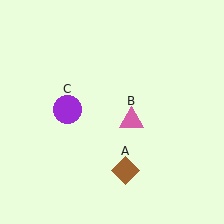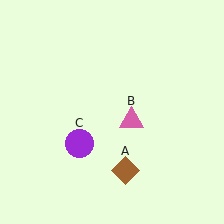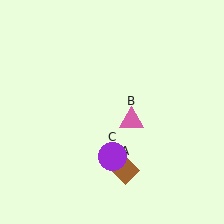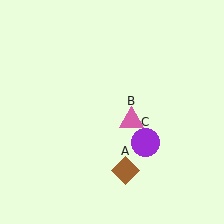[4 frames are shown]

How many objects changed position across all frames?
1 object changed position: purple circle (object C).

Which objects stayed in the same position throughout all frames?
Brown diamond (object A) and pink triangle (object B) remained stationary.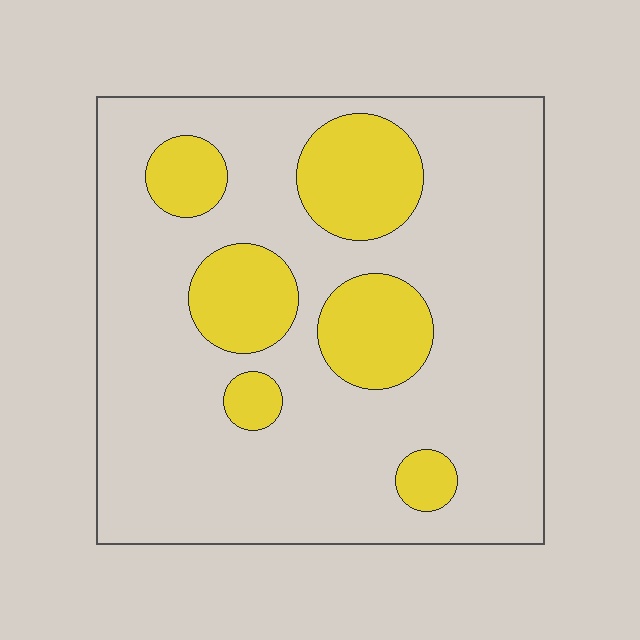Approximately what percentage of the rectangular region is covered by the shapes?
Approximately 20%.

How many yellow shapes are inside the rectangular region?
6.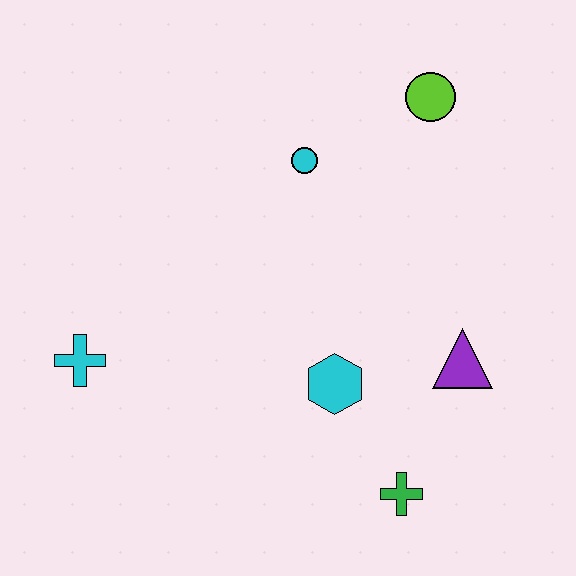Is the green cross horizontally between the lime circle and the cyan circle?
Yes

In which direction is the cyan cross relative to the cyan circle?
The cyan cross is to the left of the cyan circle.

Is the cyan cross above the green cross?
Yes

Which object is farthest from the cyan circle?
The green cross is farthest from the cyan circle.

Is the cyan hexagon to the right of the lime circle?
No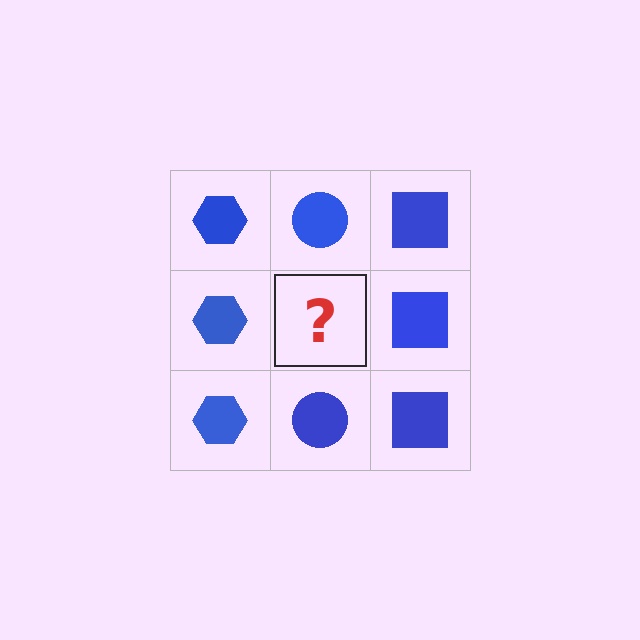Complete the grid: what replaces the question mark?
The question mark should be replaced with a blue circle.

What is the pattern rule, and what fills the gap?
The rule is that each column has a consistent shape. The gap should be filled with a blue circle.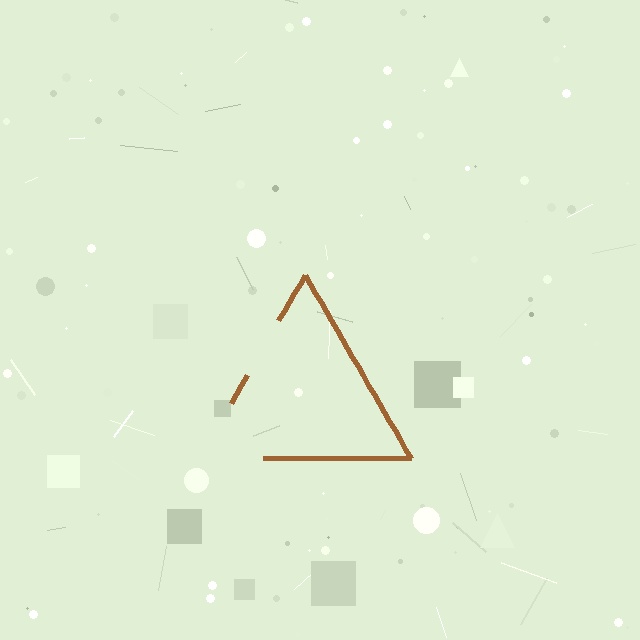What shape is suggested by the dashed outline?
The dashed outline suggests a triangle.